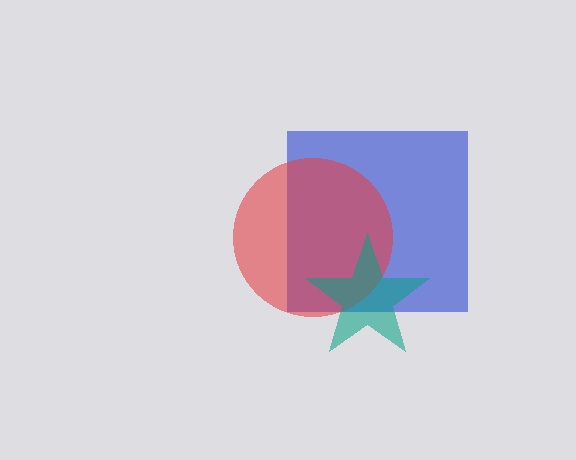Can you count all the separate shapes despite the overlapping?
Yes, there are 3 separate shapes.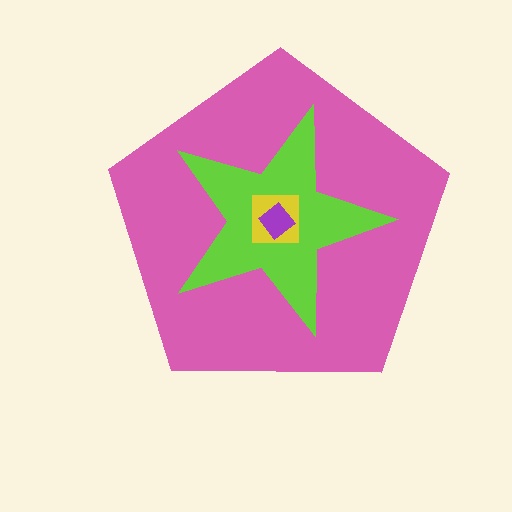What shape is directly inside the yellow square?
The purple diamond.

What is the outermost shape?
The pink pentagon.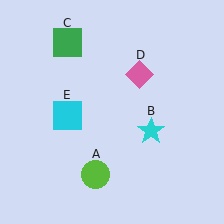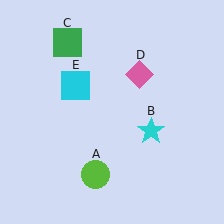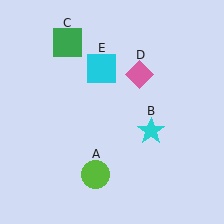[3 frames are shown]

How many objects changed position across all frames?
1 object changed position: cyan square (object E).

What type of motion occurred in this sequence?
The cyan square (object E) rotated clockwise around the center of the scene.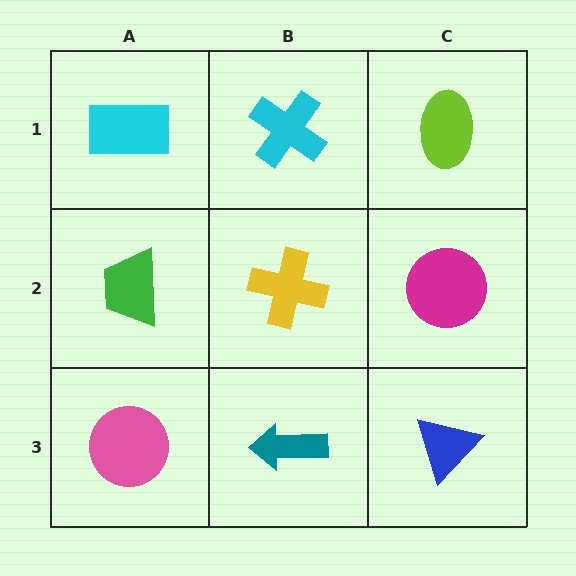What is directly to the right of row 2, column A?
A yellow cross.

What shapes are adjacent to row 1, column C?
A magenta circle (row 2, column C), a cyan cross (row 1, column B).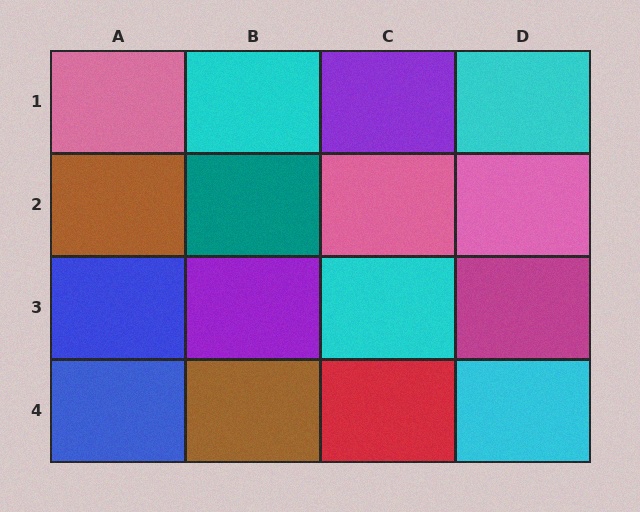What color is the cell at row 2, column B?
Teal.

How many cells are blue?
2 cells are blue.